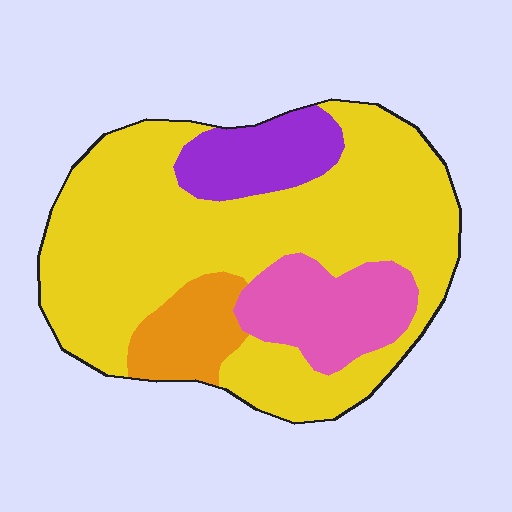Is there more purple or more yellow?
Yellow.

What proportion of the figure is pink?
Pink covers roughly 15% of the figure.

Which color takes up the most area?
Yellow, at roughly 65%.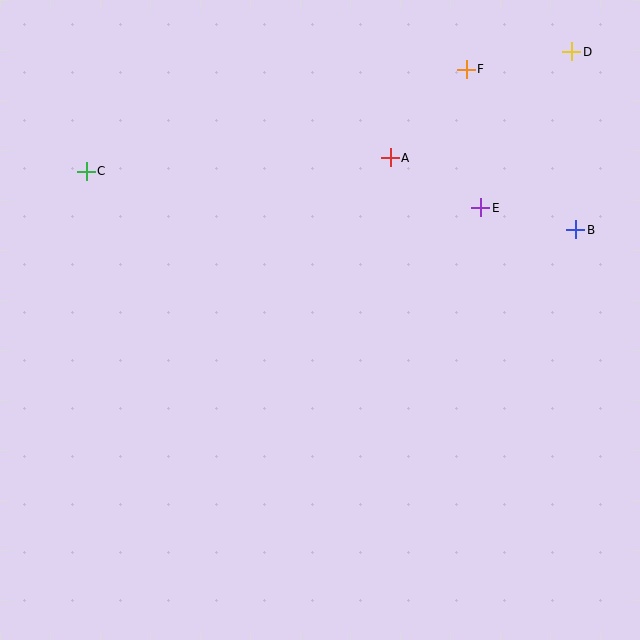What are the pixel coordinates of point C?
Point C is at (86, 171).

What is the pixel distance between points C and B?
The distance between C and B is 493 pixels.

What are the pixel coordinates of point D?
Point D is at (572, 52).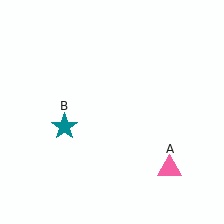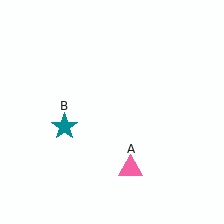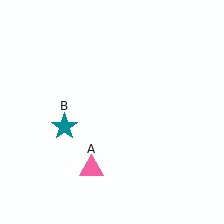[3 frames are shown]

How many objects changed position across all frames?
1 object changed position: pink triangle (object A).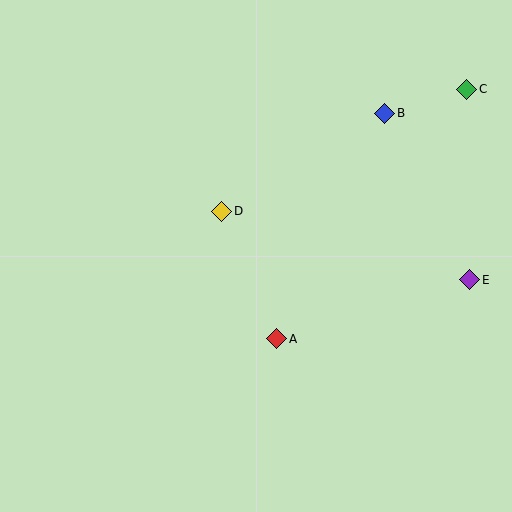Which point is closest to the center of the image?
Point D at (222, 211) is closest to the center.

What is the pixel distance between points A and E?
The distance between A and E is 202 pixels.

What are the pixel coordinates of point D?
Point D is at (222, 211).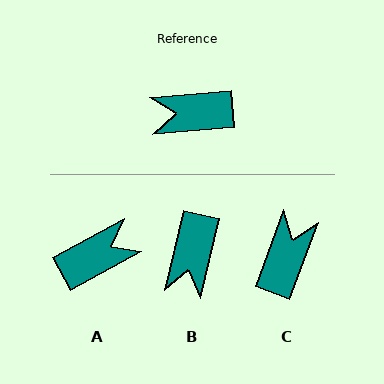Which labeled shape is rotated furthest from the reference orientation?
A, about 156 degrees away.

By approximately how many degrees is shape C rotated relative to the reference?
Approximately 115 degrees clockwise.